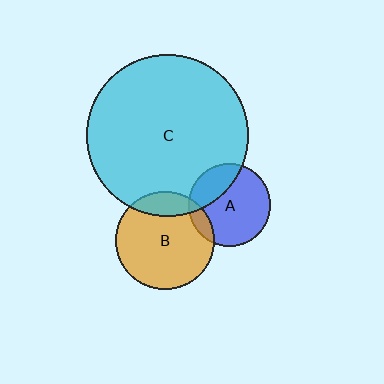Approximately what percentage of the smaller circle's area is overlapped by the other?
Approximately 15%.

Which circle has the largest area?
Circle C (cyan).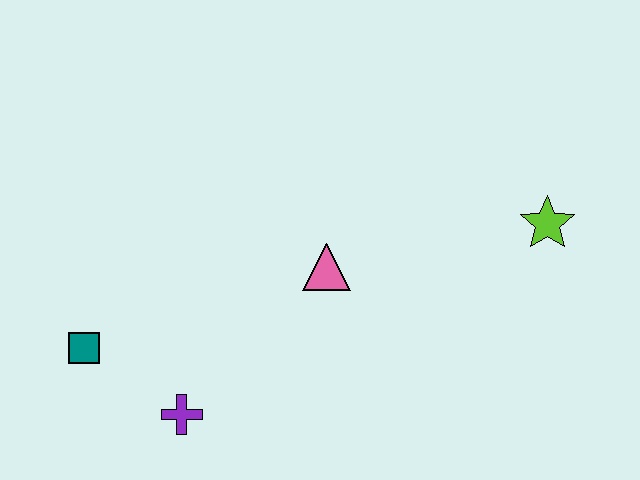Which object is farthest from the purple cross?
The lime star is farthest from the purple cross.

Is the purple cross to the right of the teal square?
Yes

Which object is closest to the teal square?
The purple cross is closest to the teal square.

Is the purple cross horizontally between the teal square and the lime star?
Yes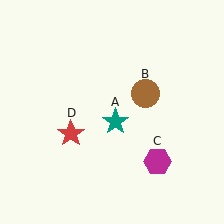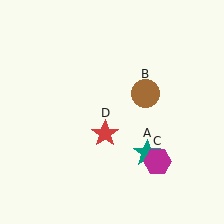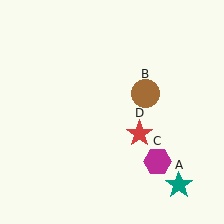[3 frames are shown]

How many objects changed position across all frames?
2 objects changed position: teal star (object A), red star (object D).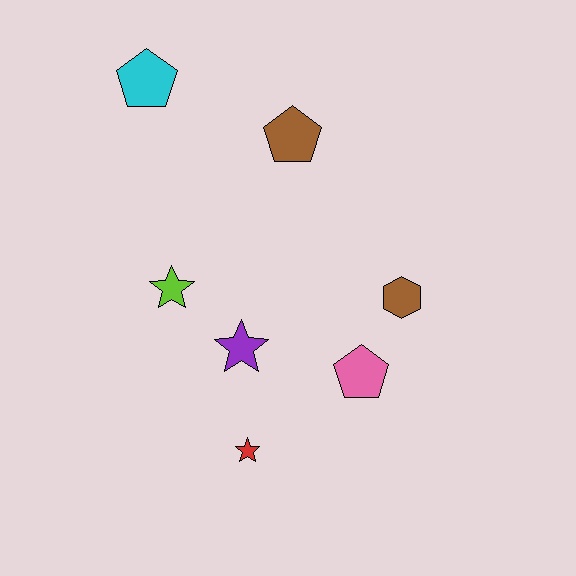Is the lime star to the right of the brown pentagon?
No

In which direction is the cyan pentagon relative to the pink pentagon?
The cyan pentagon is above the pink pentagon.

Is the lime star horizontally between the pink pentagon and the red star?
No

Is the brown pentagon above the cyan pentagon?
No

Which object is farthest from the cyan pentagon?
The red star is farthest from the cyan pentagon.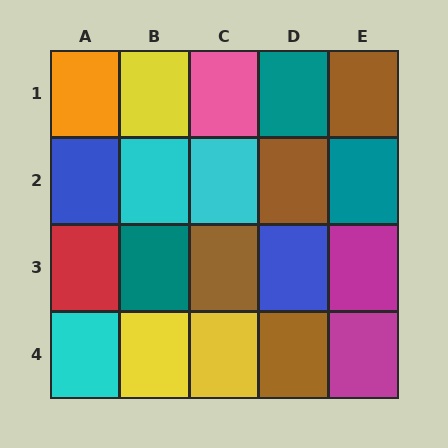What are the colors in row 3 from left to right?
Red, teal, brown, blue, magenta.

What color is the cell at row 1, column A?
Orange.